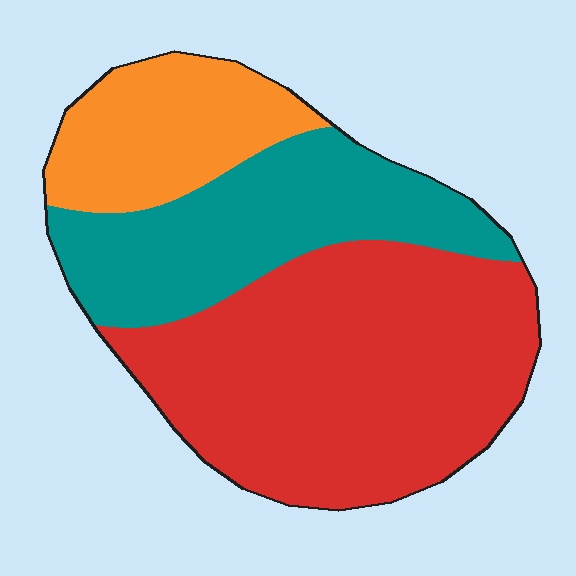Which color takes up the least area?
Orange, at roughly 20%.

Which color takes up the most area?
Red, at roughly 50%.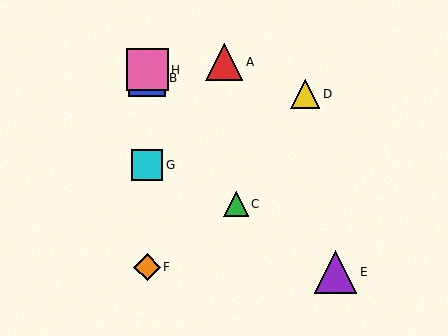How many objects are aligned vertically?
4 objects (B, F, G, H) are aligned vertically.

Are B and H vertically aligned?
Yes, both are at x≈147.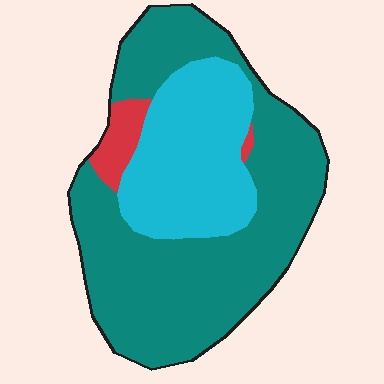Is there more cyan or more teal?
Teal.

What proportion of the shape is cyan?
Cyan takes up between a quarter and a half of the shape.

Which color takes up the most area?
Teal, at roughly 65%.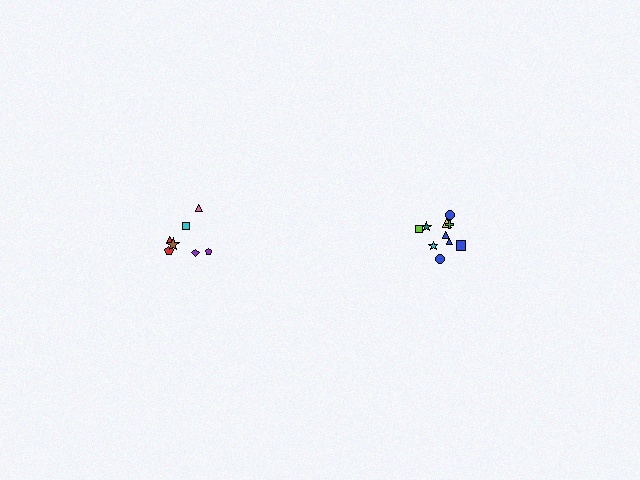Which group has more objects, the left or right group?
The right group.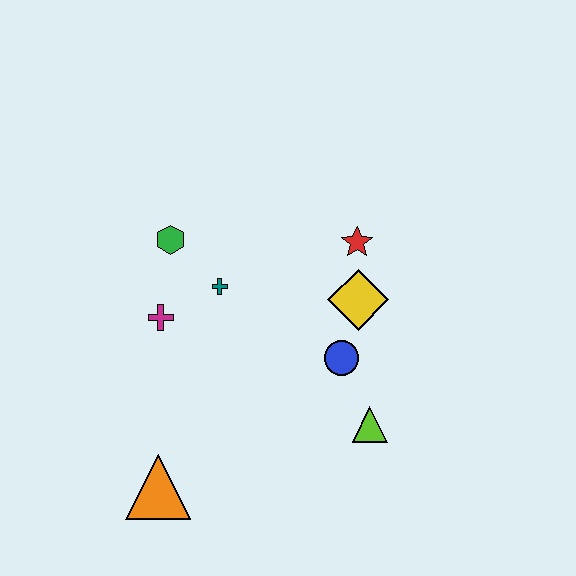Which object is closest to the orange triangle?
The magenta cross is closest to the orange triangle.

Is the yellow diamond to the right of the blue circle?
Yes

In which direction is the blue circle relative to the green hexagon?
The blue circle is to the right of the green hexagon.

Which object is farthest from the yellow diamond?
The orange triangle is farthest from the yellow diamond.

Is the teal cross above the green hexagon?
No